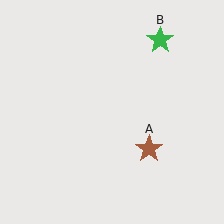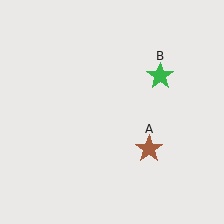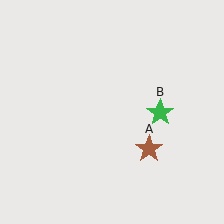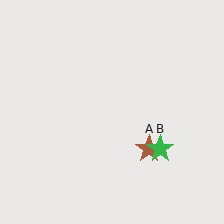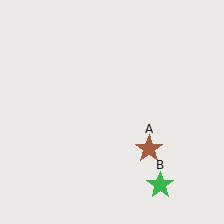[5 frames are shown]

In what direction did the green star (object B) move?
The green star (object B) moved down.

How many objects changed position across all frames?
1 object changed position: green star (object B).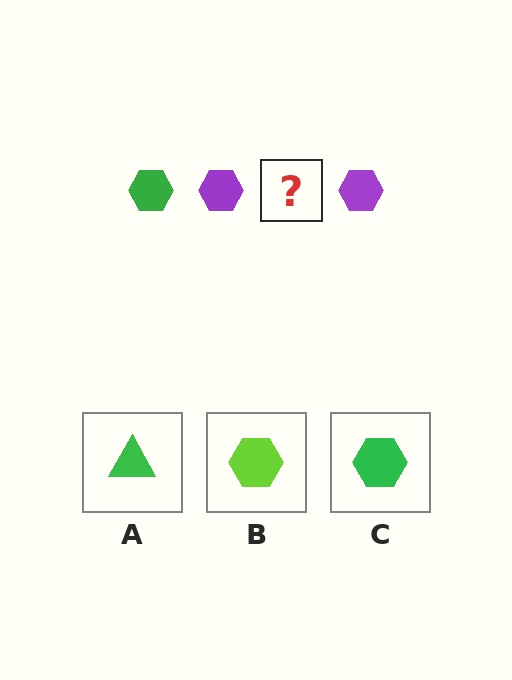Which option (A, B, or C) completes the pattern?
C.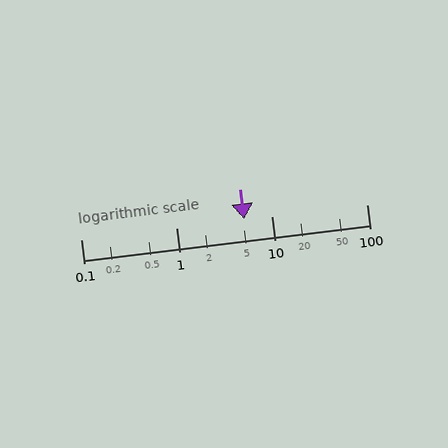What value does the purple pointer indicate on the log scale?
The pointer indicates approximately 5.2.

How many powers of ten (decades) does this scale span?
The scale spans 3 decades, from 0.1 to 100.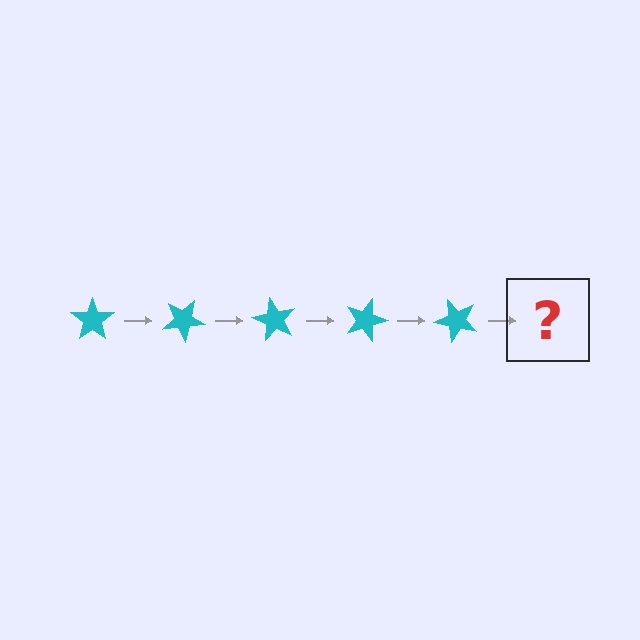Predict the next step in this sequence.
The next step is a cyan star rotated 150 degrees.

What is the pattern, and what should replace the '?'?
The pattern is that the star rotates 30 degrees each step. The '?' should be a cyan star rotated 150 degrees.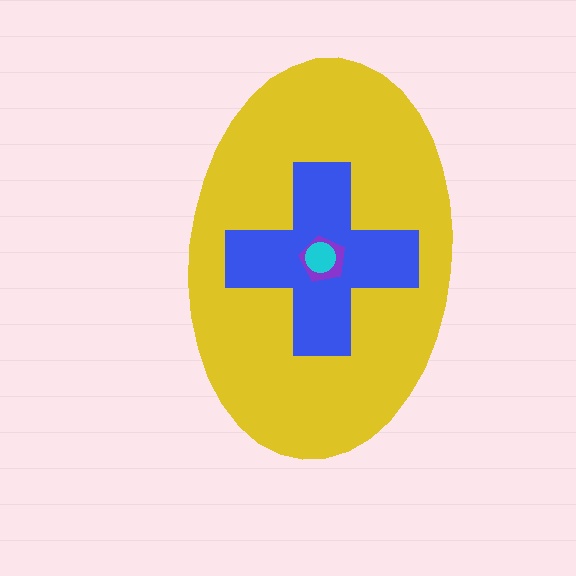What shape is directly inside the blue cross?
The purple pentagon.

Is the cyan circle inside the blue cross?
Yes.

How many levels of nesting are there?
4.